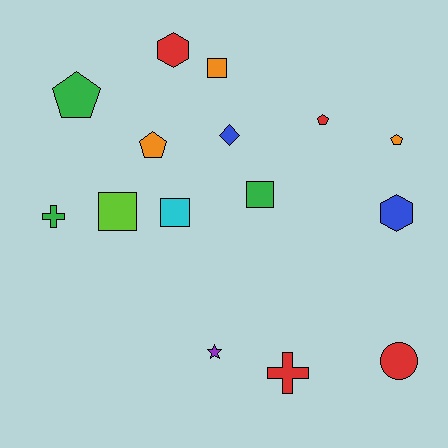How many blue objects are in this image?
There are 2 blue objects.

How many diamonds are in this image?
There is 1 diamond.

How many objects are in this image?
There are 15 objects.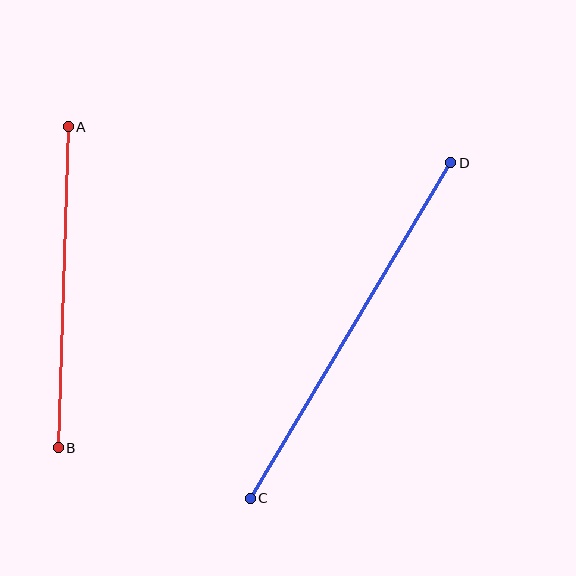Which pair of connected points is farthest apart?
Points C and D are farthest apart.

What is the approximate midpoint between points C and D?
The midpoint is at approximately (350, 330) pixels.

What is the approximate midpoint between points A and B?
The midpoint is at approximately (63, 287) pixels.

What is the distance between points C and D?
The distance is approximately 391 pixels.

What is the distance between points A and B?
The distance is approximately 321 pixels.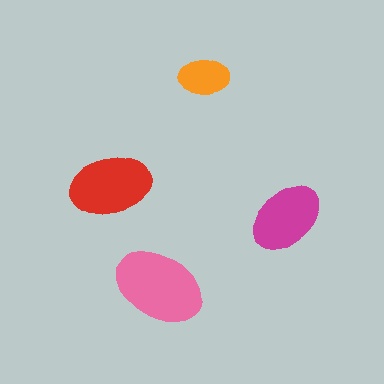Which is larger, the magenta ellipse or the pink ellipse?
The pink one.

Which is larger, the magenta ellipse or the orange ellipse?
The magenta one.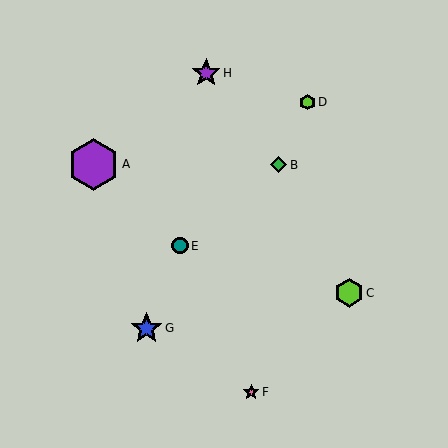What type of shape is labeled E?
Shape E is a teal circle.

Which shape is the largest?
The purple hexagon (labeled A) is the largest.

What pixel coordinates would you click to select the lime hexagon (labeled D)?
Click at (308, 102) to select the lime hexagon D.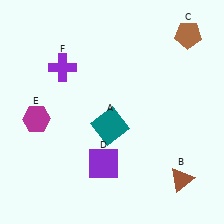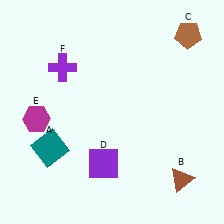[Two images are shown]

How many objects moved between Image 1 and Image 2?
1 object moved between the two images.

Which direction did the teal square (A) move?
The teal square (A) moved left.